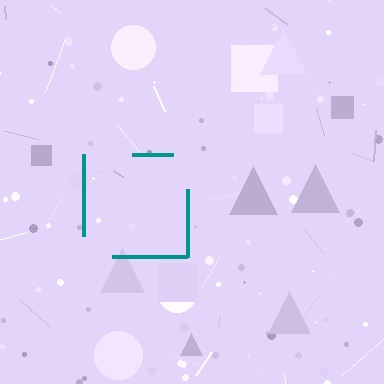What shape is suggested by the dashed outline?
The dashed outline suggests a square.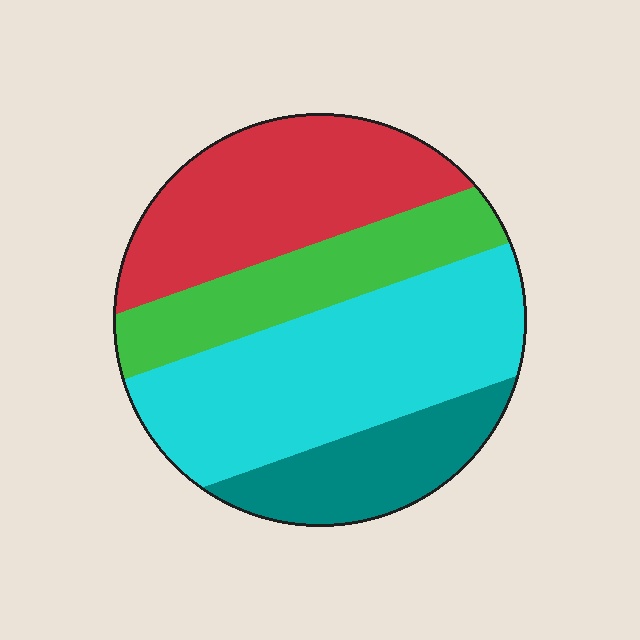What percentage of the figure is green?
Green takes up about one fifth (1/5) of the figure.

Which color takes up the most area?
Cyan, at roughly 35%.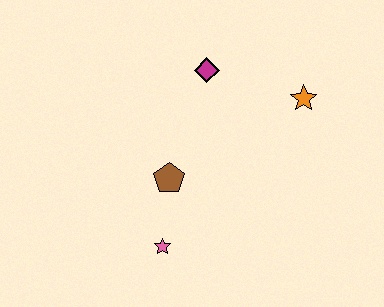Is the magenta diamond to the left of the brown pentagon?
No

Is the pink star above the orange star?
No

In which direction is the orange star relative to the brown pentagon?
The orange star is to the right of the brown pentagon.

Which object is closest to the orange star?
The magenta diamond is closest to the orange star.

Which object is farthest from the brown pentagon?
The orange star is farthest from the brown pentagon.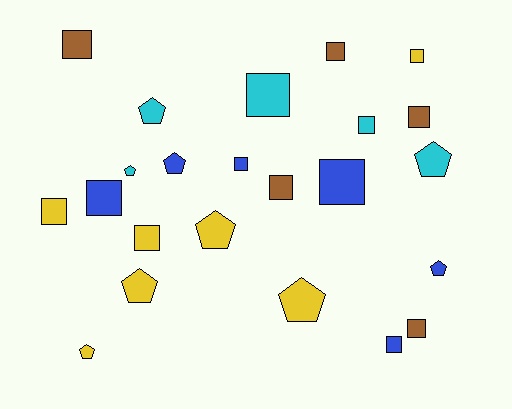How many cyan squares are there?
There are 2 cyan squares.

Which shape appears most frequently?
Square, with 14 objects.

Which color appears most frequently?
Yellow, with 7 objects.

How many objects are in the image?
There are 23 objects.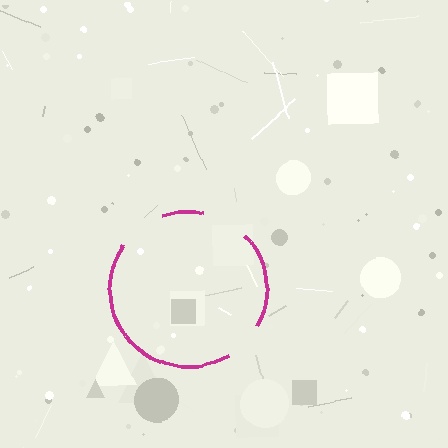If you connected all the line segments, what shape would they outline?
They would outline a circle.